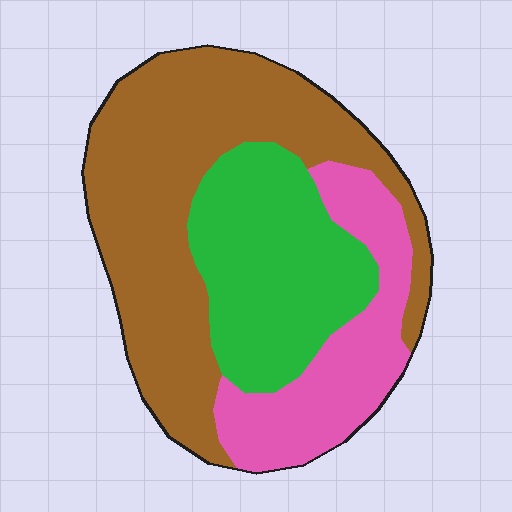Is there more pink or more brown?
Brown.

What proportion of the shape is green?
Green takes up about one quarter (1/4) of the shape.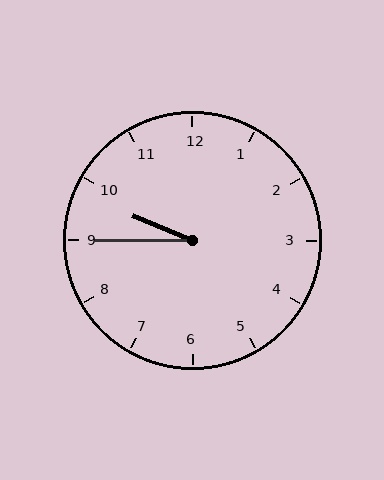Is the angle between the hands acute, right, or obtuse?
It is acute.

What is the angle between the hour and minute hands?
Approximately 22 degrees.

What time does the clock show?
9:45.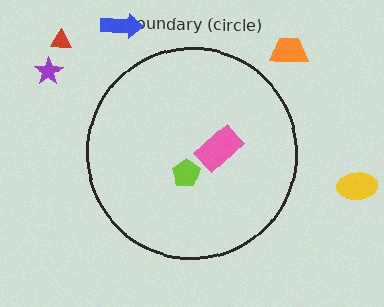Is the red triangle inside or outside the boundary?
Outside.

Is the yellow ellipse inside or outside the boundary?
Outside.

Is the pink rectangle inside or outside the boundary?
Inside.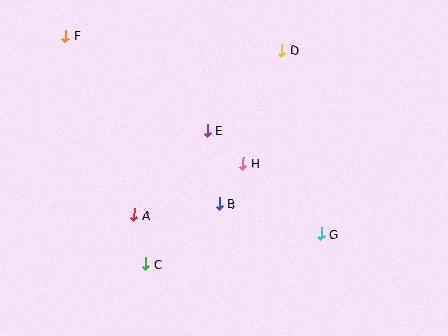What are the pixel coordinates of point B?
Point B is at (219, 203).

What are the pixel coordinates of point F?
Point F is at (65, 36).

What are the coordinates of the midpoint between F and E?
The midpoint between F and E is at (136, 83).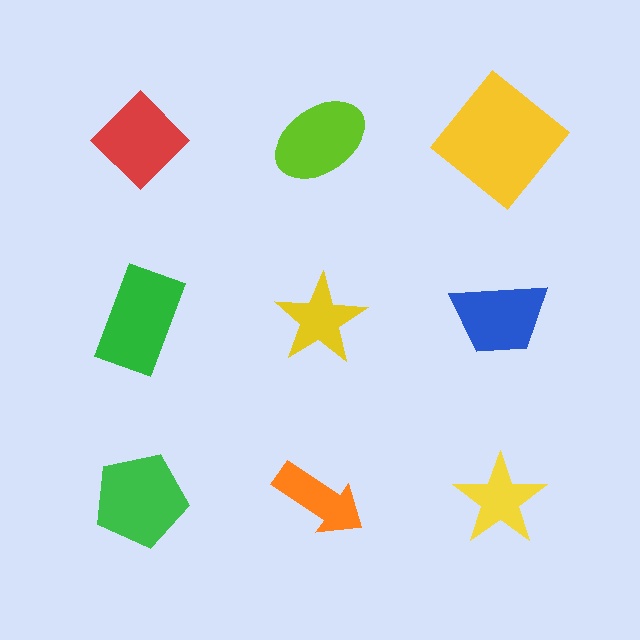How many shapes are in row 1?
3 shapes.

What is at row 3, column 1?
A green pentagon.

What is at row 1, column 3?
A yellow diamond.